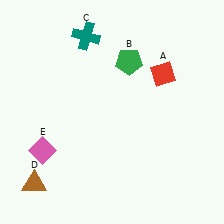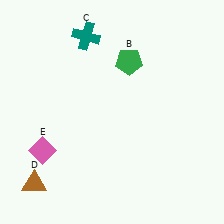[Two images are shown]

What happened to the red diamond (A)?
The red diamond (A) was removed in Image 2. It was in the top-right area of Image 1.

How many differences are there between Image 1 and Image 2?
There is 1 difference between the two images.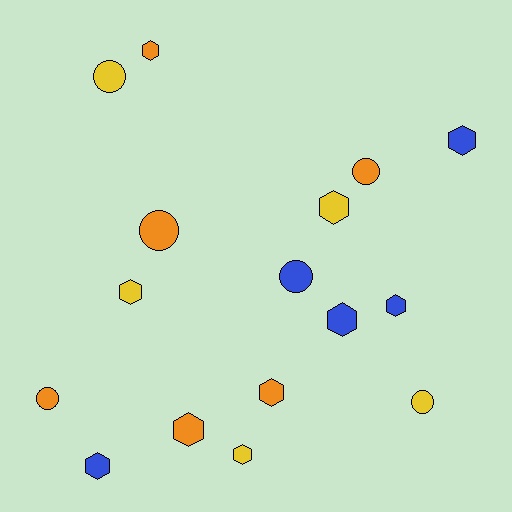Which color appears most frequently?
Orange, with 6 objects.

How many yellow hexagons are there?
There are 3 yellow hexagons.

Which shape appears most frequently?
Hexagon, with 10 objects.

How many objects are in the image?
There are 16 objects.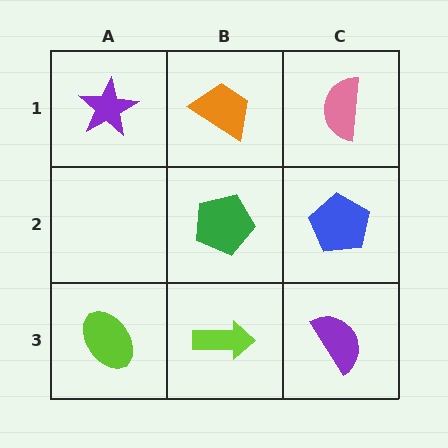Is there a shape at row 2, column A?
No, that cell is empty.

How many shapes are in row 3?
3 shapes.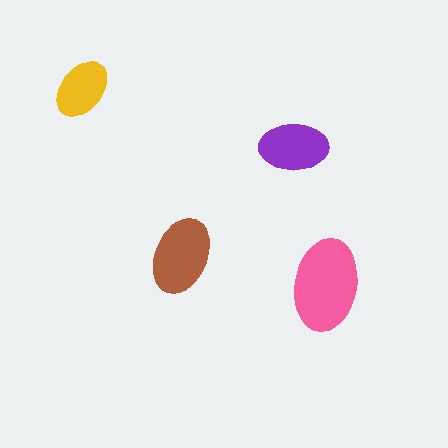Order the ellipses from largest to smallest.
the pink one, the brown one, the purple one, the yellow one.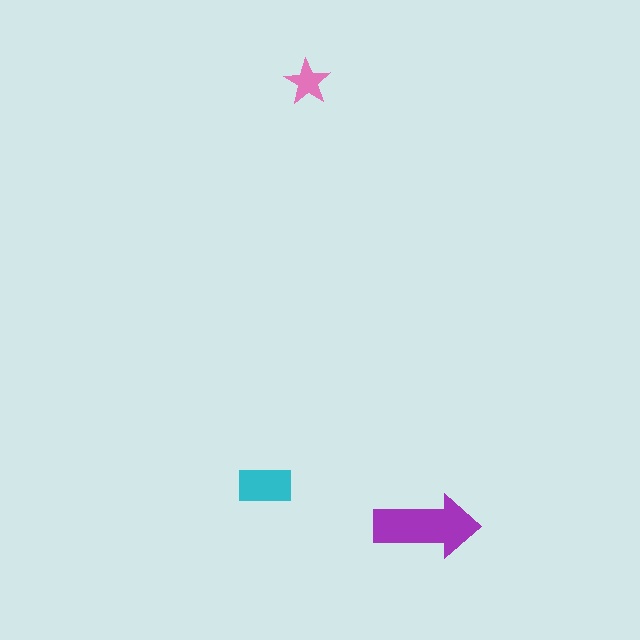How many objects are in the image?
There are 3 objects in the image.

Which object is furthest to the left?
The cyan rectangle is leftmost.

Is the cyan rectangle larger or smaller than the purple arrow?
Smaller.